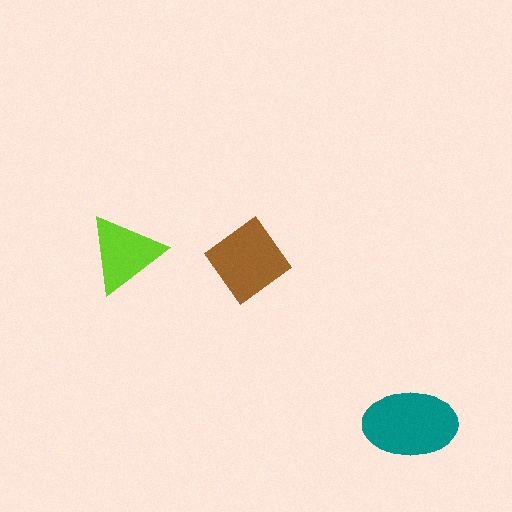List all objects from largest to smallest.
The teal ellipse, the brown diamond, the lime triangle.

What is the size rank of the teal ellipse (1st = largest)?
1st.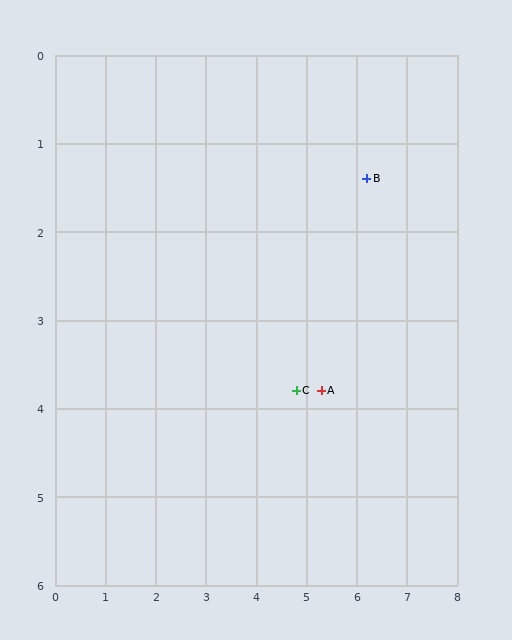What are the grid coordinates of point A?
Point A is at approximately (5.3, 3.8).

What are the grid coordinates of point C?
Point C is at approximately (4.8, 3.8).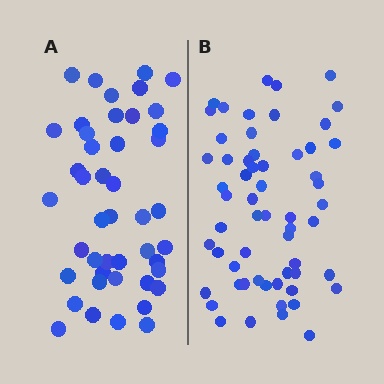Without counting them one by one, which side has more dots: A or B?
Region B (the right region) has more dots.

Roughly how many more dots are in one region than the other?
Region B has approximately 15 more dots than region A.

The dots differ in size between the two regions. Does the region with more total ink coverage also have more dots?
No. Region A has more total ink coverage because its dots are larger, but region B actually contains more individual dots. Total area can be misleading — the number of items is what matters here.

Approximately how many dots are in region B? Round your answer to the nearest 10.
About 60 dots. (The exact count is 59, which rounds to 60.)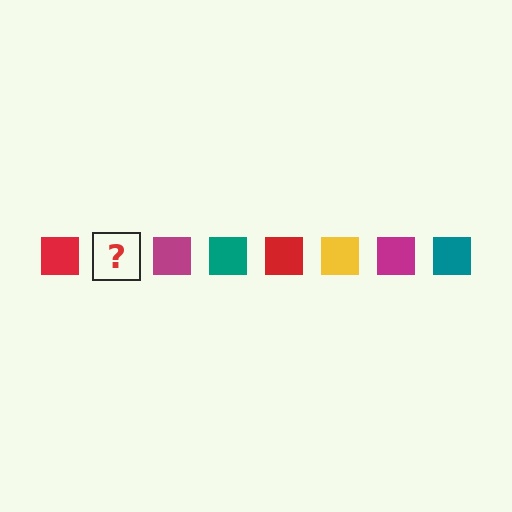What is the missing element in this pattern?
The missing element is a yellow square.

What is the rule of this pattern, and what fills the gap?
The rule is that the pattern cycles through red, yellow, magenta, teal squares. The gap should be filled with a yellow square.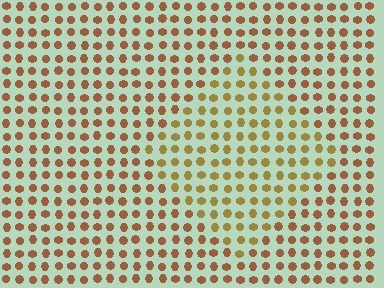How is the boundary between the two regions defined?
The boundary is defined purely by a slight shift in hue (about 28 degrees). Spacing, size, and orientation are identical on both sides.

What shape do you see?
I see a diamond.